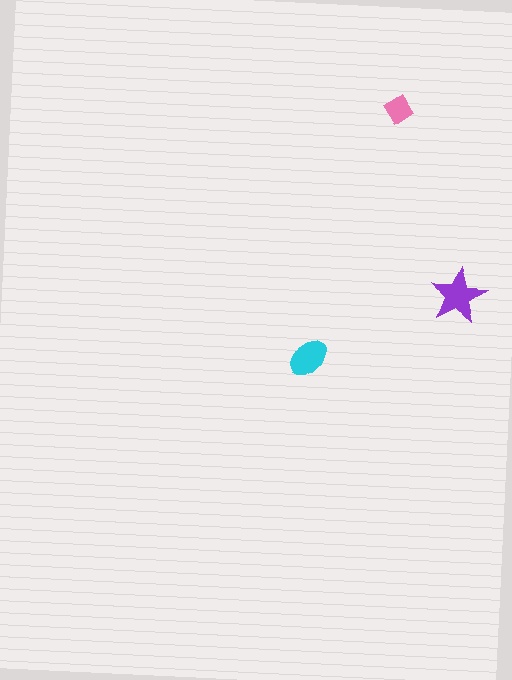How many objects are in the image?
There are 3 objects in the image.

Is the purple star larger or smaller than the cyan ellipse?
Larger.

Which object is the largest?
The purple star.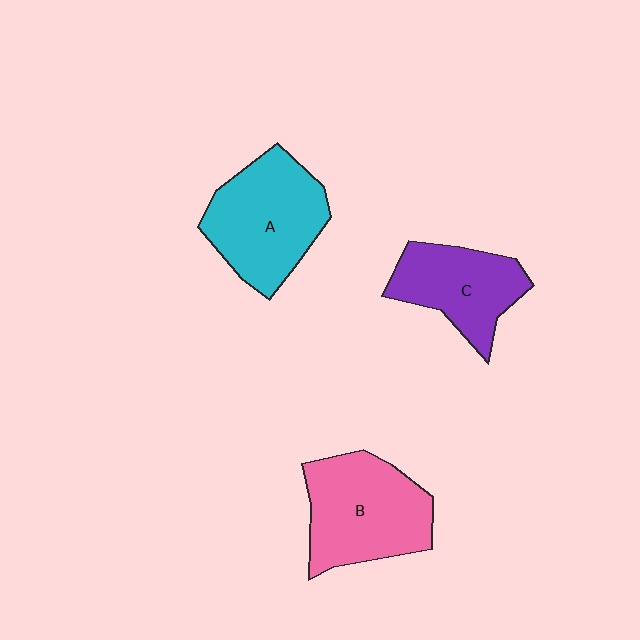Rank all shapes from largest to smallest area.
From largest to smallest: B (pink), A (cyan), C (purple).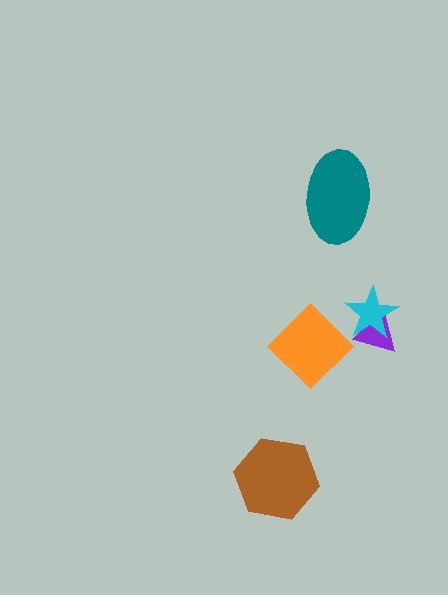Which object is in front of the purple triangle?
The cyan star is in front of the purple triangle.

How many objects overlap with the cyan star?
1 object overlaps with the cyan star.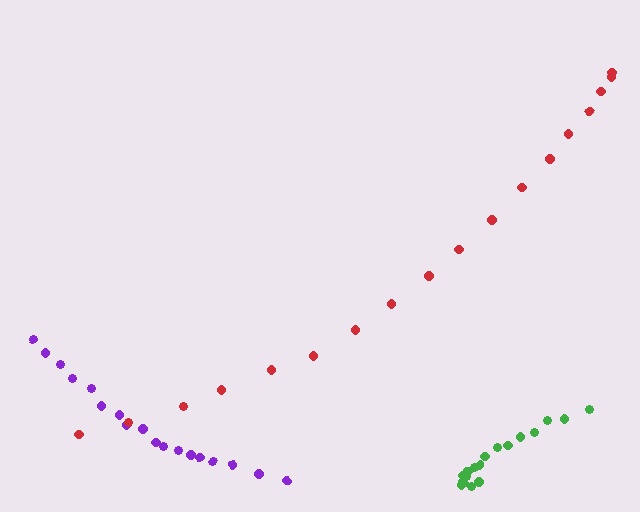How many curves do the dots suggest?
There are 3 distinct paths.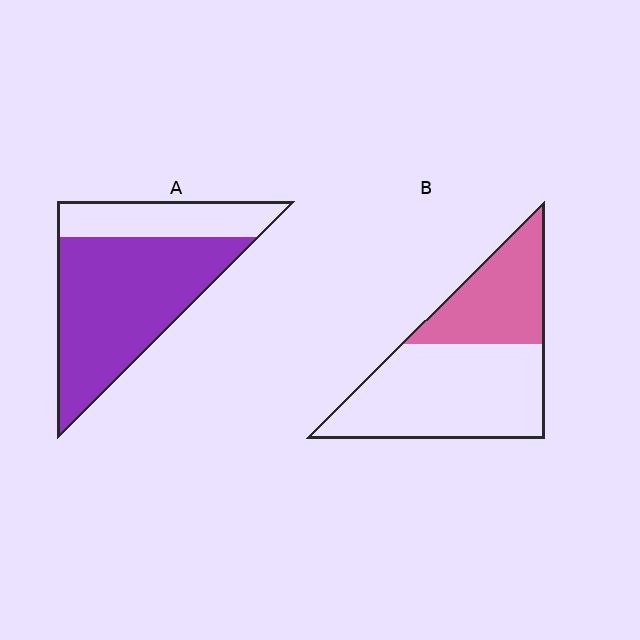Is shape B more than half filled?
No.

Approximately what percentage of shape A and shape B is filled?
A is approximately 70% and B is approximately 35%.